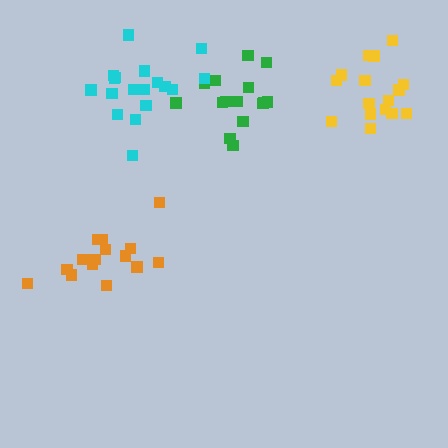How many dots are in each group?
Group 1: 15 dots, Group 2: 16 dots, Group 3: 16 dots, Group 4: 18 dots (65 total).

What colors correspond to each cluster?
The clusters are colored: orange, green, yellow, cyan.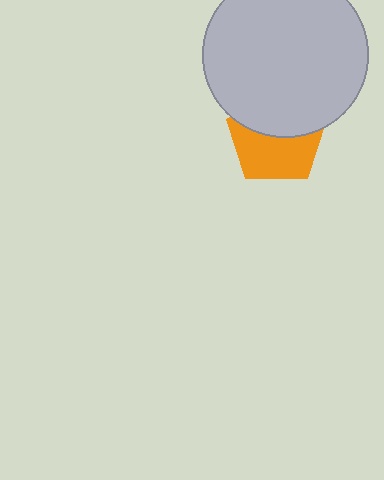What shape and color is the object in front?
The object in front is a light gray circle.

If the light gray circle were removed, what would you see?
You would see the complete orange pentagon.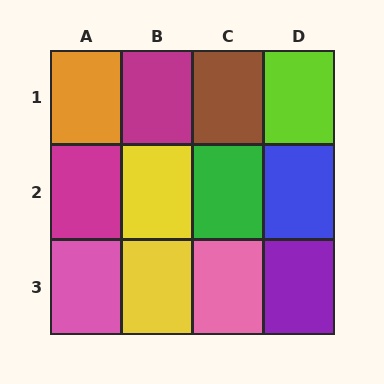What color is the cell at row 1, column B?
Magenta.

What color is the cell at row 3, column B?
Yellow.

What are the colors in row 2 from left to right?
Magenta, yellow, green, blue.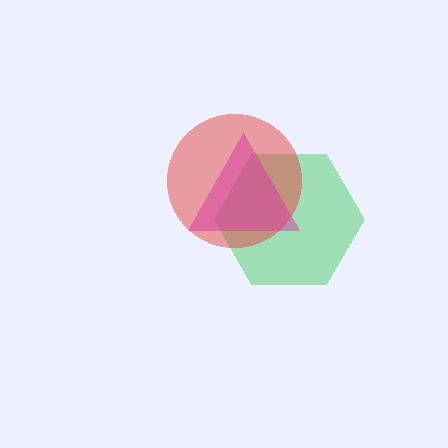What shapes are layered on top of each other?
The layered shapes are: a green hexagon, a red circle, a magenta triangle.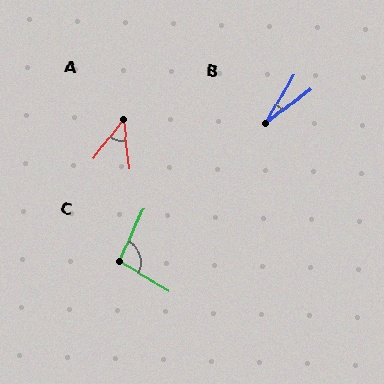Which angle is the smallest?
B, at approximately 22 degrees.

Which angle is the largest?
C, at approximately 96 degrees.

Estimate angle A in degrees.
Approximately 43 degrees.